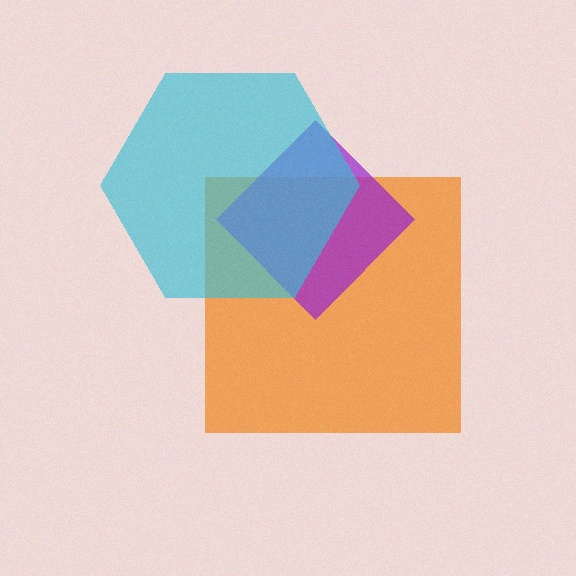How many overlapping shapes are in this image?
There are 3 overlapping shapes in the image.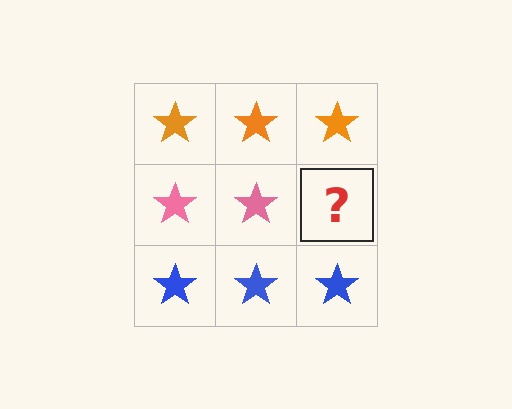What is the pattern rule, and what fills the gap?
The rule is that each row has a consistent color. The gap should be filled with a pink star.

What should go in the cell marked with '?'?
The missing cell should contain a pink star.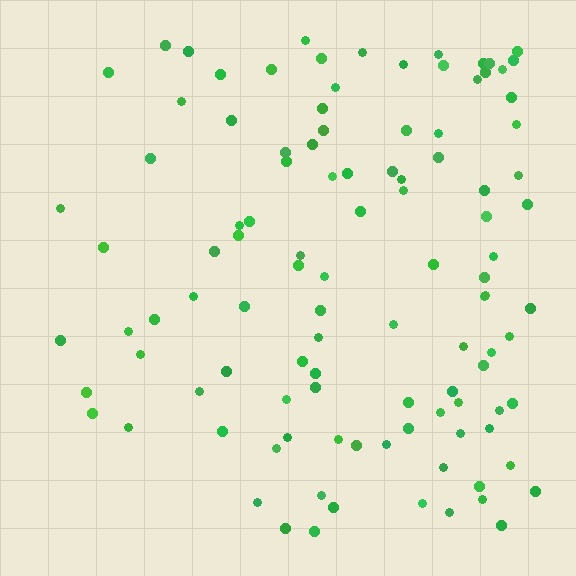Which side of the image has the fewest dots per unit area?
The left.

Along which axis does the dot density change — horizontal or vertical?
Horizontal.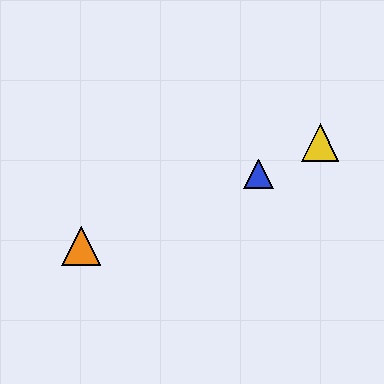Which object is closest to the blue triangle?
The yellow triangle is closest to the blue triangle.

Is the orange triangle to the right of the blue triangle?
No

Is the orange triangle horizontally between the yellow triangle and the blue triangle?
No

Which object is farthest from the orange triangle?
The yellow triangle is farthest from the orange triangle.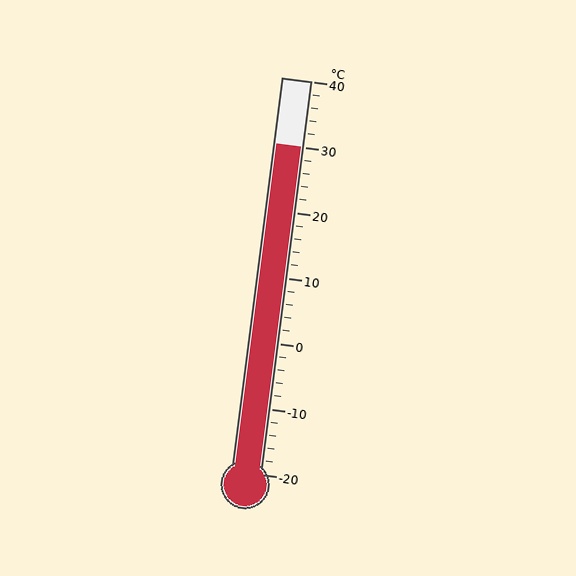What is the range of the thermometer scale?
The thermometer scale ranges from -20°C to 40°C.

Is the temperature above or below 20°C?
The temperature is above 20°C.